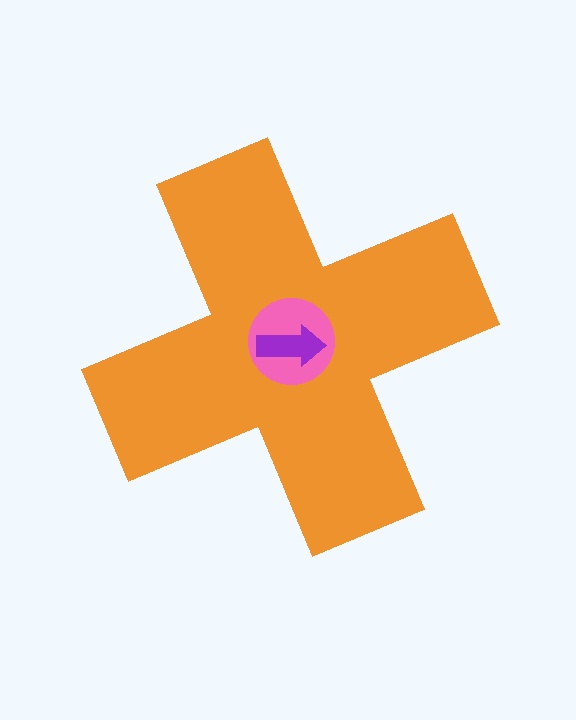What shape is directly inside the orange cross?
The pink circle.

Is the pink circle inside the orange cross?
Yes.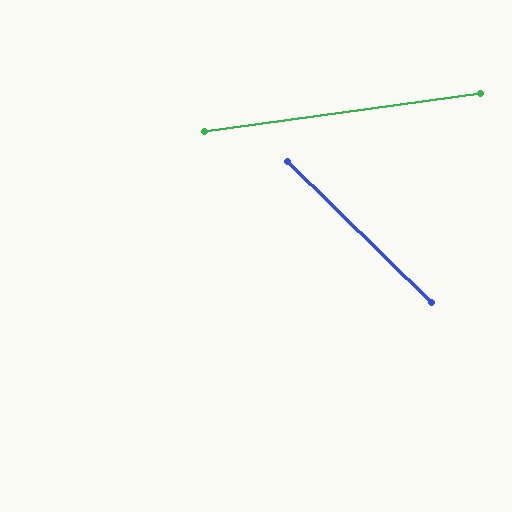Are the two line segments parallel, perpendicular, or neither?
Neither parallel nor perpendicular — they differ by about 52°.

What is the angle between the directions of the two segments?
Approximately 52 degrees.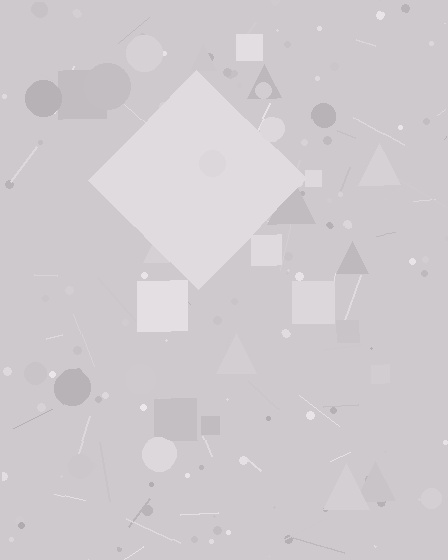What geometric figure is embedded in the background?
A diamond is embedded in the background.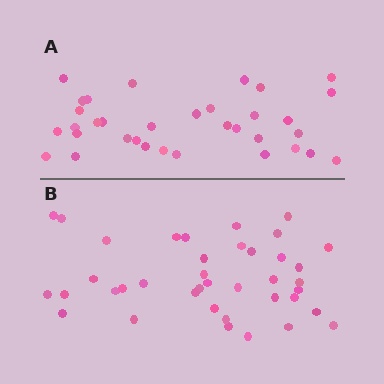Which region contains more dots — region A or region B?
Region B (the bottom region) has more dots.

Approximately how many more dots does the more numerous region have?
Region B has about 5 more dots than region A.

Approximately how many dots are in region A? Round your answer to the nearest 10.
About 30 dots. (The exact count is 34, which rounds to 30.)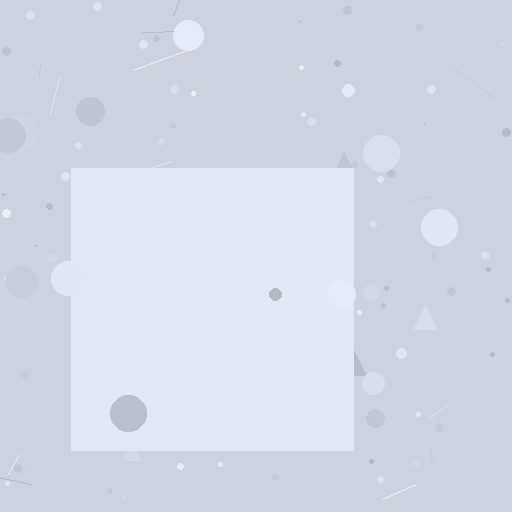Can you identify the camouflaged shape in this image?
The camouflaged shape is a square.